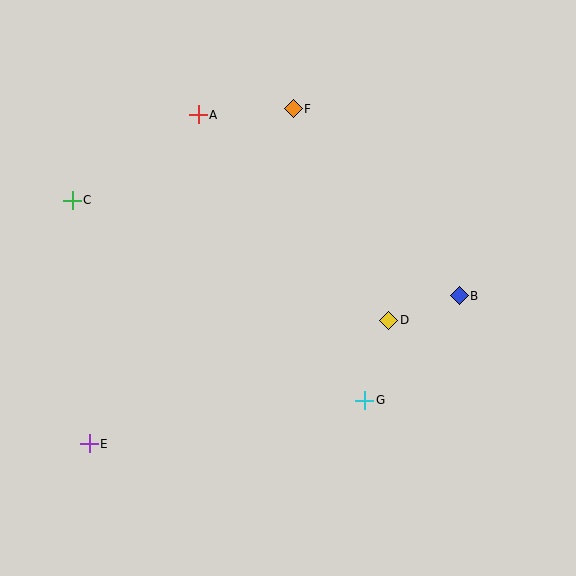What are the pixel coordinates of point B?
Point B is at (459, 296).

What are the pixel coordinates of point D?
Point D is at (389, 320).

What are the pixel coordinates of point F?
Point F is at (293, 109).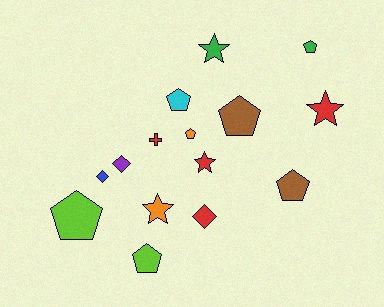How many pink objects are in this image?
There are no pink objects.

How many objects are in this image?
There are 15 objects.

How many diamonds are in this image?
There are 3 diamonds.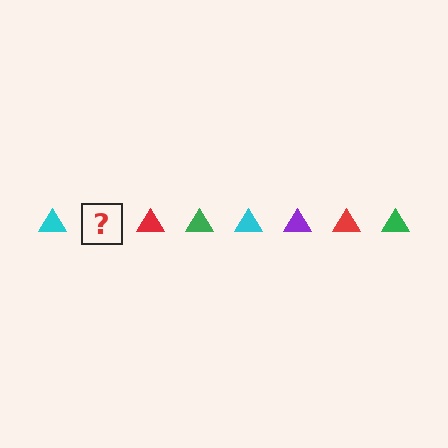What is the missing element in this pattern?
The missing element is a purple triangle.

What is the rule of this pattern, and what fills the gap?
The rule is that the pattern cycles through cyan, purple, red, green triangles. The gap should be filled with a purple triangle.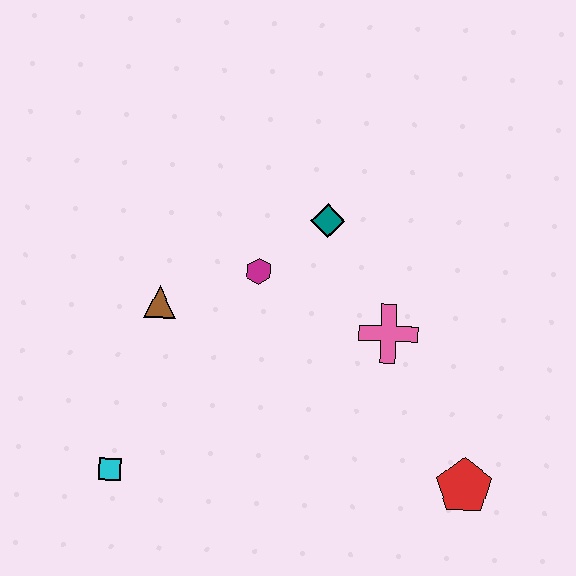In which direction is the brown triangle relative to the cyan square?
The brown triangle is above the cyan square.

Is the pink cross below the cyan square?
No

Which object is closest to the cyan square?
The brown triangle is closest to the cyan square.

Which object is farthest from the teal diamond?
The cyan square is farthest from the teal diamond.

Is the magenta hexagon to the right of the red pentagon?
No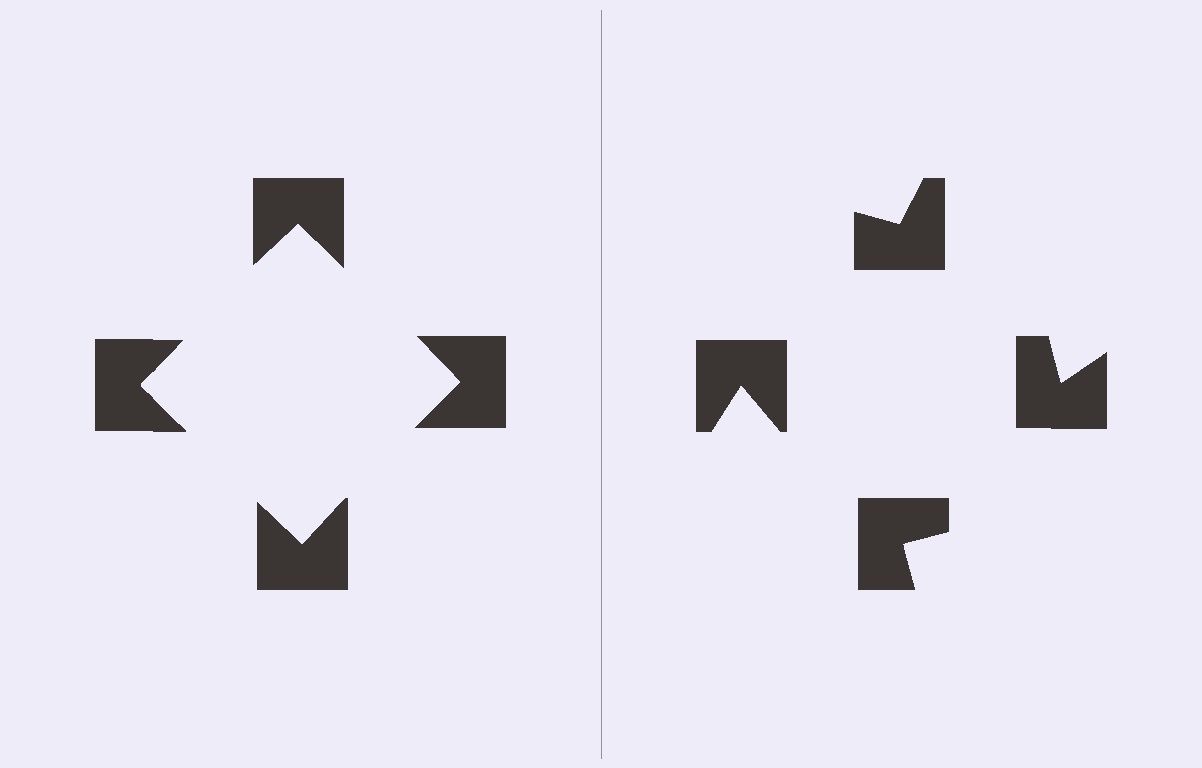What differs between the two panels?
The notched squares are positioned identically on both sides; only the wedge orientations differ. On the left they align to a square; on the right they are misaligned.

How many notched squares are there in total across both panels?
8 — 4 on each side.